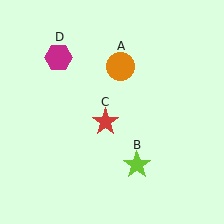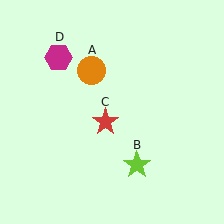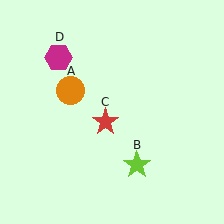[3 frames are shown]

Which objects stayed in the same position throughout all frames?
Lime star (object B) and red star (object C) and magenta hexagon (object D) remained stationary.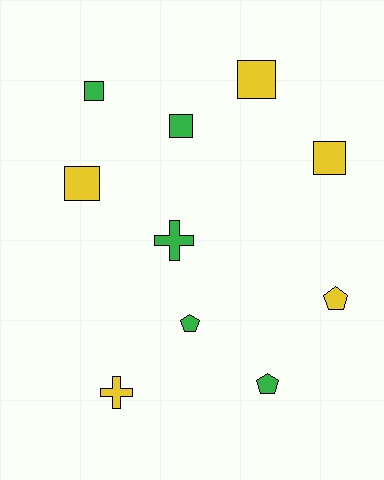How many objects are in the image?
There are 10 objects.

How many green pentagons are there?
There are 2 green pentagons.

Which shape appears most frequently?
Square, with 5 objects.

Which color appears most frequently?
Yellow, with 5 objects.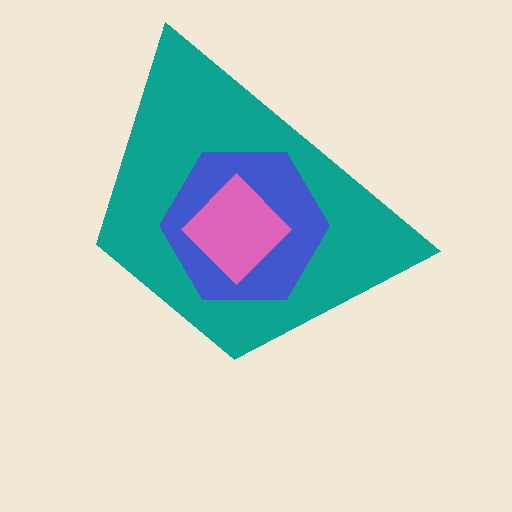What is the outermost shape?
The teal trapezoid.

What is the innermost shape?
The pink diamond.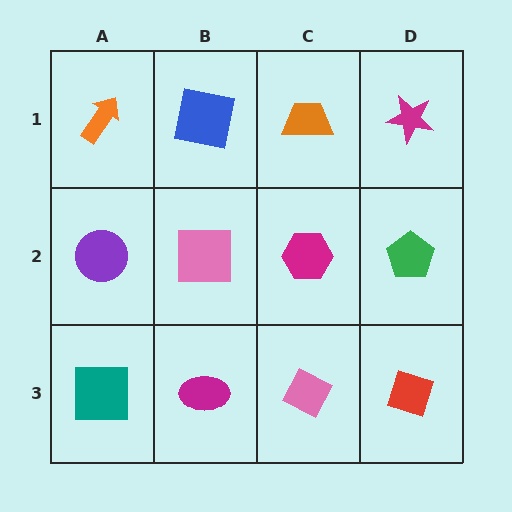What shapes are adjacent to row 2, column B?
A blue square (row 1, column B), a magenta ellipse (row 3, column B), a purple circle (row 2, column A), a magenta hexagon (row 2, column C).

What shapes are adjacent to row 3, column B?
A pink square (row 2, column B), a teal square (row 3, column A), a pink diamond (row 3, column C).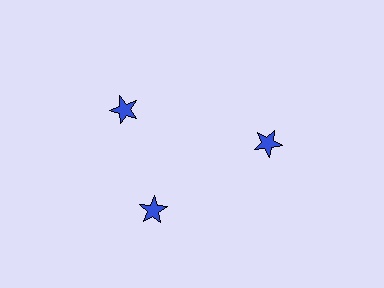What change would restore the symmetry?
The symmetry would be restored by rotating it back into even spacing with its neighbors so that all 3 stars sit at equal angles and equal distance from the center.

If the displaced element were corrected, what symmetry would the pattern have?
It would have 3-fold rotational symmetry — the pattern would map onto itself every 120 degrees.